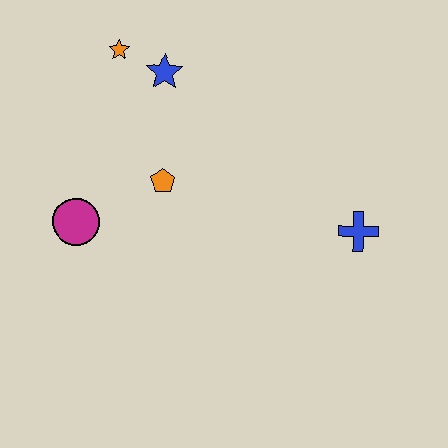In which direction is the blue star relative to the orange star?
The blue star is to the right of the orange star.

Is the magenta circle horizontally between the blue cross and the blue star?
No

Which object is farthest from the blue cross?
The orange star is farthest from the blue cross.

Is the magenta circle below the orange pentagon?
Yes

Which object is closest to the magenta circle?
The orange pentagon is closest to the magenta circle.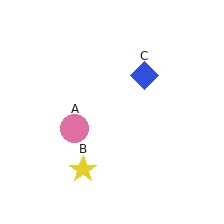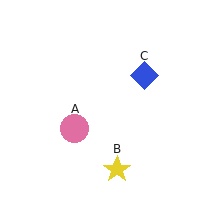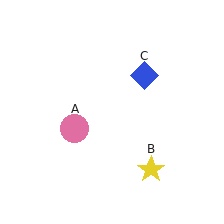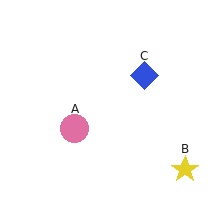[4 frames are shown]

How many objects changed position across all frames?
1 object changed position: yellow star (object B).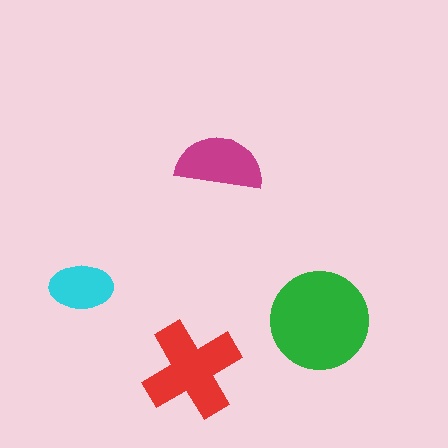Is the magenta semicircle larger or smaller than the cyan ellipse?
Larger.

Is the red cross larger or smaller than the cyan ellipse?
Larger.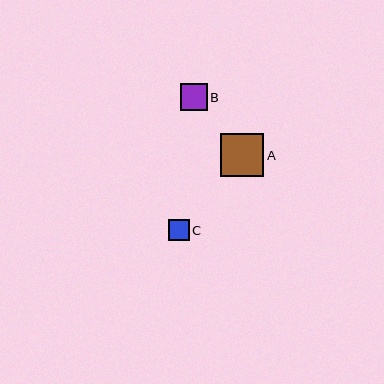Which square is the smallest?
Square C is the smallest with a size of approximately 21 pixels.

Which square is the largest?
Square A is the largest with a size of approximately 43 pixels.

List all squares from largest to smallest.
From largest to smallest: A, B, C.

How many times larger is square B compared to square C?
Square B is approximately 1.3 times the size of square C.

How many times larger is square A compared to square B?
Square A is approximately 1.6 times the size of square B.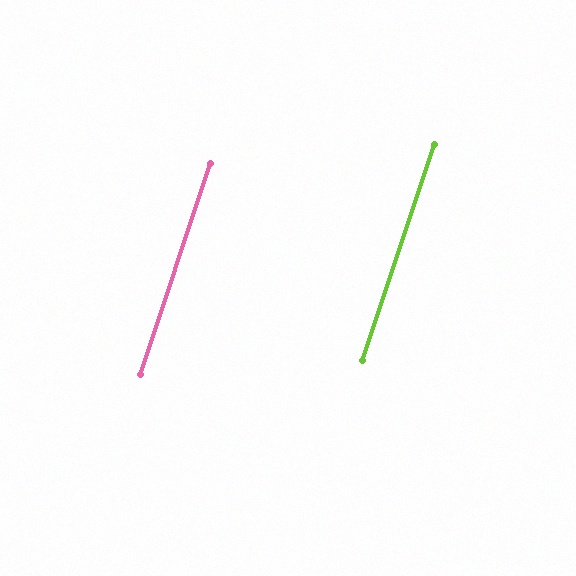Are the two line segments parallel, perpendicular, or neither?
Parallel — their directions differ by only 0.1°.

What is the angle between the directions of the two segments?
Approximately 0 degrees.